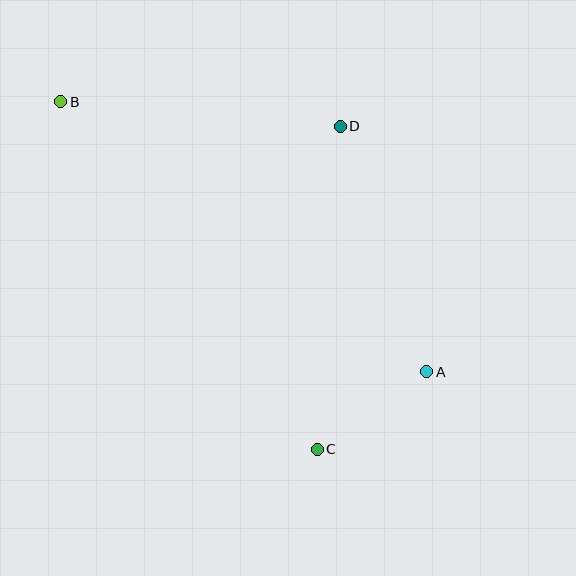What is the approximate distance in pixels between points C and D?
The distance between C and D is approximately 324 pixels.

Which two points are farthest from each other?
Points A and B are farthest from each other.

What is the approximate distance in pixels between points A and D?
The distance between A and D is approximately 261 pixels.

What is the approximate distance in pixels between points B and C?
The distance between B and C is approximately 432 pixels.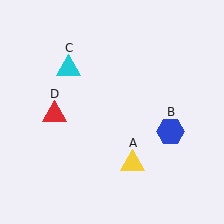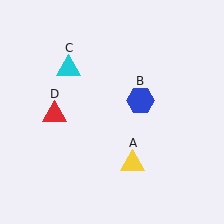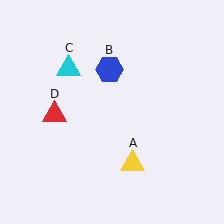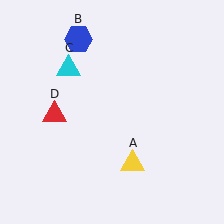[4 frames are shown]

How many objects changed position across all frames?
1 object changed position: blue hexagon (object B).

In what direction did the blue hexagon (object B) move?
The blue hexagon (object B) moved up and to the left.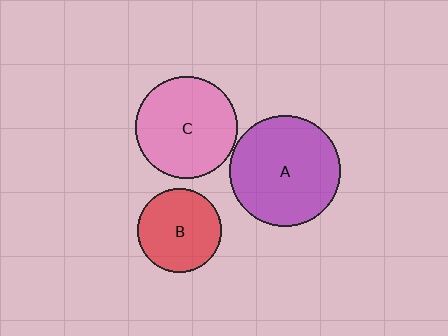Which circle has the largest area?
Circle A (purple).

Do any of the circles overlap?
No, none of the circles overlap.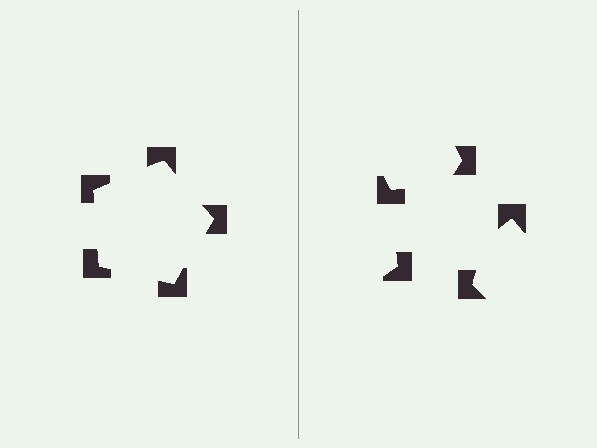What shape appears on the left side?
An illusory pentagon.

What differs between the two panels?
The notched squares are positioned identically on both sides; only the wedge orientations differ. On the left they align to a pentagon; on the right they are misaligned.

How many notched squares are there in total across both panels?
10 — 5 on each side.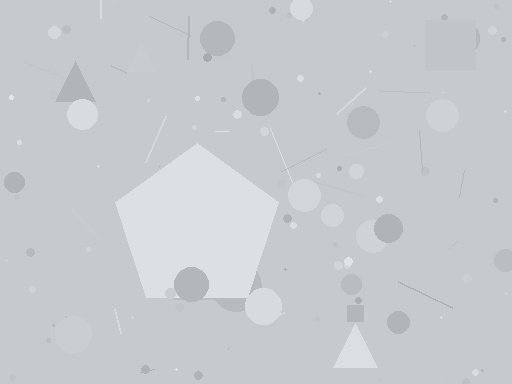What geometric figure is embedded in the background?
A pentagon is embedded in the background.